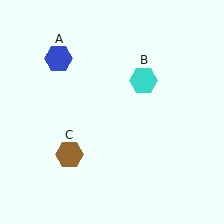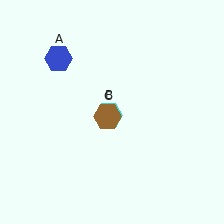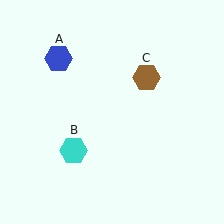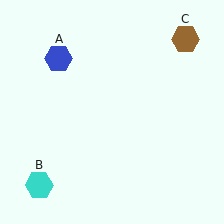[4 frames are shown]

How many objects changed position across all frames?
2 objects changed position: cyan hexagon (object B), brown hexagon (object C).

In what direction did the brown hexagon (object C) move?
The brown hexagon (object C) moved up and to the right.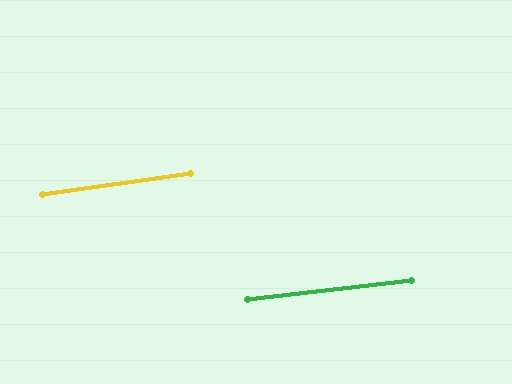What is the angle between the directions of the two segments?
Approximately 2 degrees.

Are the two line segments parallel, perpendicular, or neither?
Parallel — their directions differ by only 1.5°.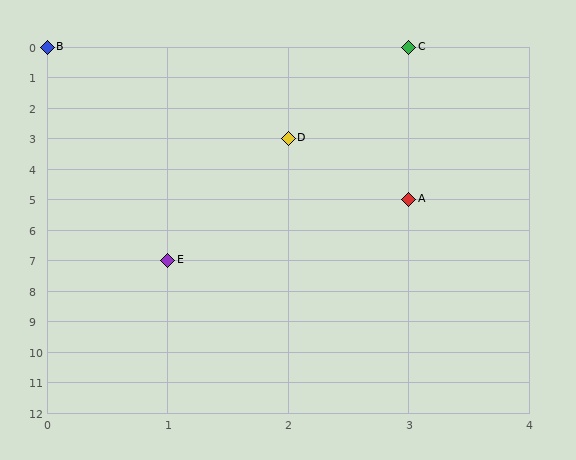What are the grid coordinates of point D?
Point D is at grid coordinates (2, 3).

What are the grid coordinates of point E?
Point E is at grid coordinates (1, 7).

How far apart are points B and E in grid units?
Points B and E are 1 column and 7 rows apart (about 7.1 grid units diagonally).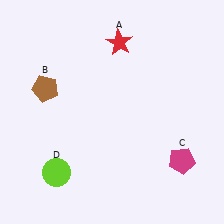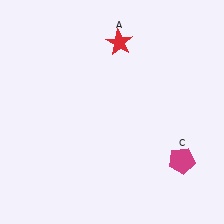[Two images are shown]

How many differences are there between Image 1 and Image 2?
There are 2 differences between the two images.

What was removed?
The lime circle (D), the brown pentagon (B) were removed in Image 2.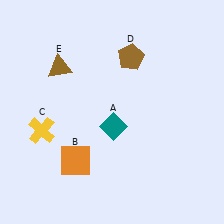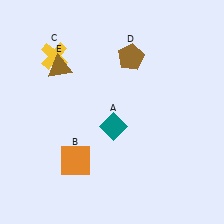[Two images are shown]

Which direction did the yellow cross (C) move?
The yellow cross (C) moved up.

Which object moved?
The yellow cross (C) moved up.